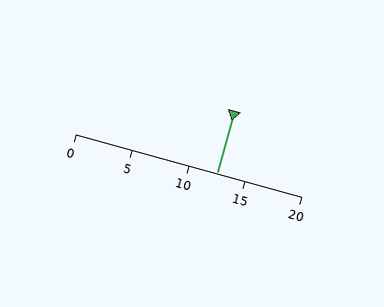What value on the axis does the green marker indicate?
The marker indicates approximately 12.5.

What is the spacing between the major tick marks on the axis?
The major ticks are spaced 5 apart.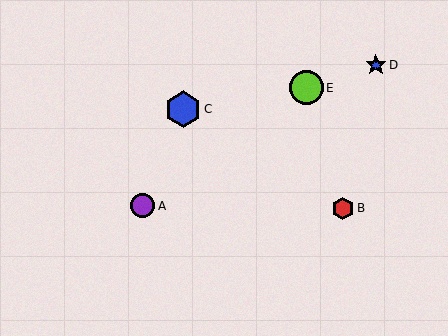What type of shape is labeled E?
Shape E is a lime circle.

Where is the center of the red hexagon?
The center of the red hexagon is at (343, 208).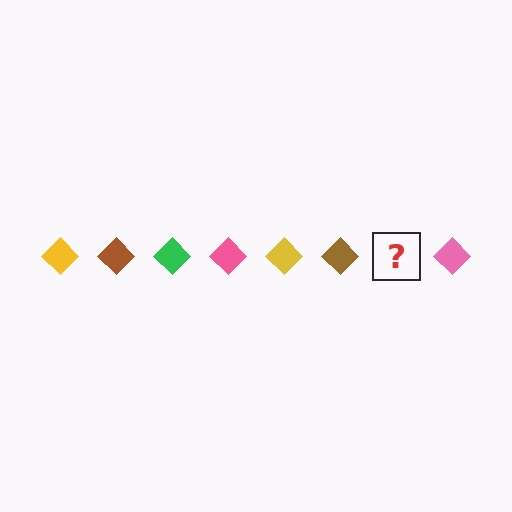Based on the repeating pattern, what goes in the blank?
The blank should be a green diamond.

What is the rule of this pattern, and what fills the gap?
The rule is that the pattern cycles through yellow, brown, green, pink diamonds. The gap should be filled with a green diamond.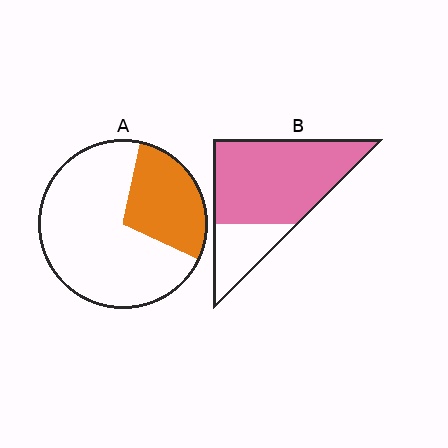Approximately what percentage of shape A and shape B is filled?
A is approximately 30% and B is approximately 75%.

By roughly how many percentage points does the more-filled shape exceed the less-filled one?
By roughly 45 percentage points (B over A).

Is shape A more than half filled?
No.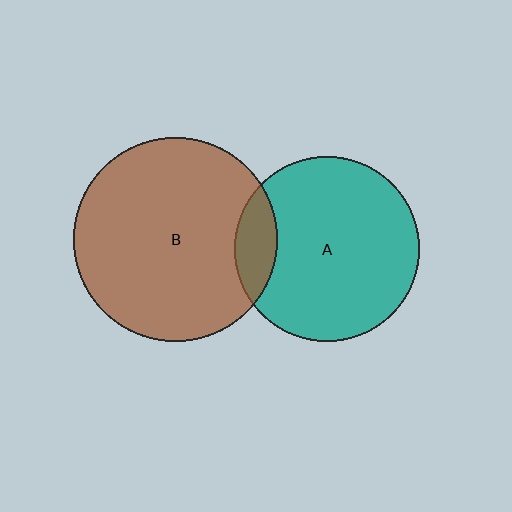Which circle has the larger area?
Circle B (brown).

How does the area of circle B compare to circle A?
Approximately 1.2 times.